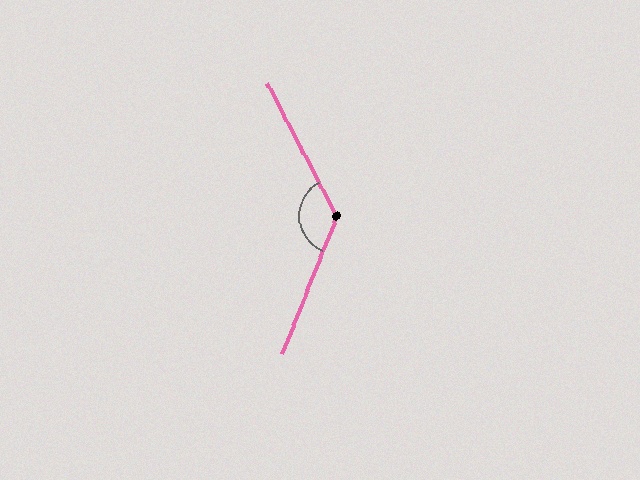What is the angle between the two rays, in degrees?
Approximately 131 degrees.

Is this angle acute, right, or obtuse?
It is obtuse.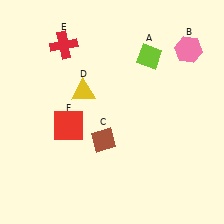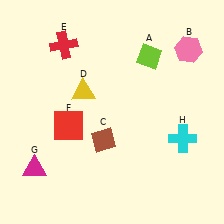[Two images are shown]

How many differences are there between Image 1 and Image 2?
There are 2 differences between the two images.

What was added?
A magenta triangle (G), a cyan cross (H) were added in Image 2.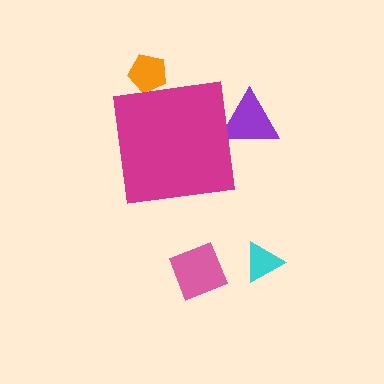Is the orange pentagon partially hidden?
Yes, the orange pentagon is partially hidden behind the magenta square.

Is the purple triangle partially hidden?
Yes, the purple triangle is partially hidden behind the magenta square.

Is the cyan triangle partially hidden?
No, the cyan triangle is fully visible.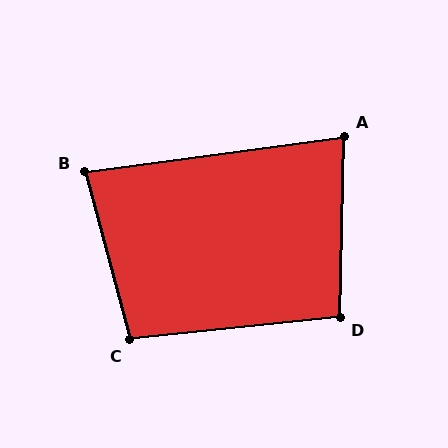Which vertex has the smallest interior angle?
A, at approximately 81 degrees.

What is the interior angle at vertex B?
Approximately 83 degrees (acute).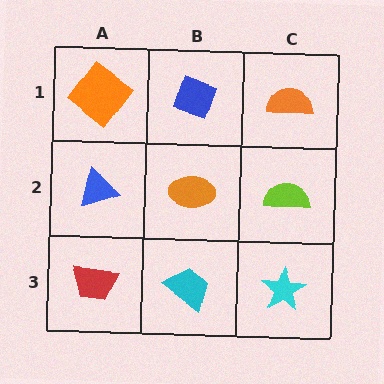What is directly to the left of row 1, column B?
An orange diamond.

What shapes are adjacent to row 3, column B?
An orange ellipse (row 2, column B), a red trapezoid (row 3, column A), a cyan star (row 3, column C).